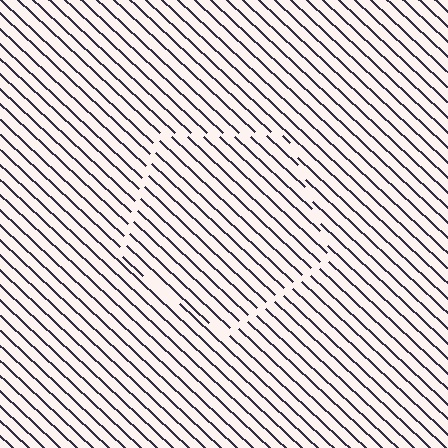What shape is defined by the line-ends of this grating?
An illusory pentagon. The interior of the shape contains the same grating, shifted by half a period — the contour is defined by the phase discontinuity where line-ends from the inner and outer gratings abut.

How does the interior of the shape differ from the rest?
The interior of the shape contains the same grating, shifted by half a period — the contour is defined by the phase discontinuity where line-ends from the inner and outer gratings abut.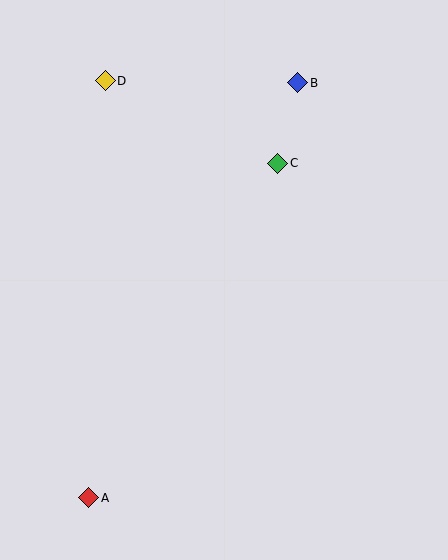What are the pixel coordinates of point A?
Point A is at (89, 498).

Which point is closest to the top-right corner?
Point B is closest to the top-right corner.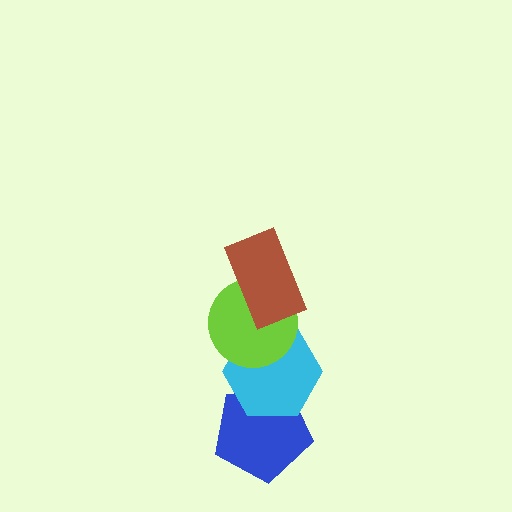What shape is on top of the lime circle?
The brown rectangle is on top of the lime circle.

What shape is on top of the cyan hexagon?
The lime circle is on top of the cyan hexagon.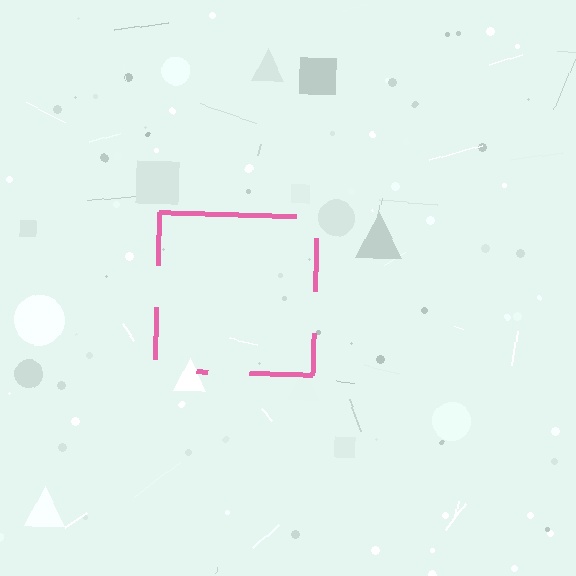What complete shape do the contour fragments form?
The contour fragments form a square.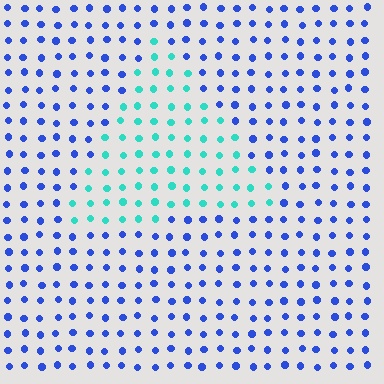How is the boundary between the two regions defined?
The boundary is defined purely by a slight shift in hue (about 57 degrees). Spacing, size, and orientation are identical on both sides.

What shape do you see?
I see a triangle.